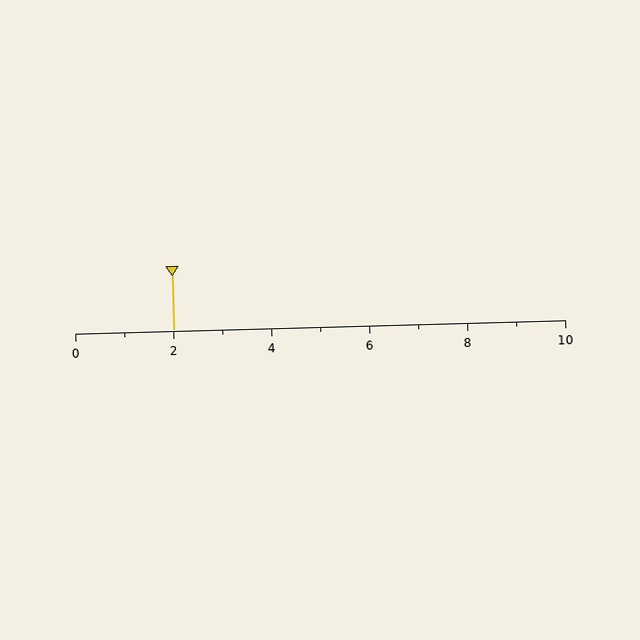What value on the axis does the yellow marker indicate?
The marker indicates approximately 2.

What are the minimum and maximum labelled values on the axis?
The axis runs from 0 to 10.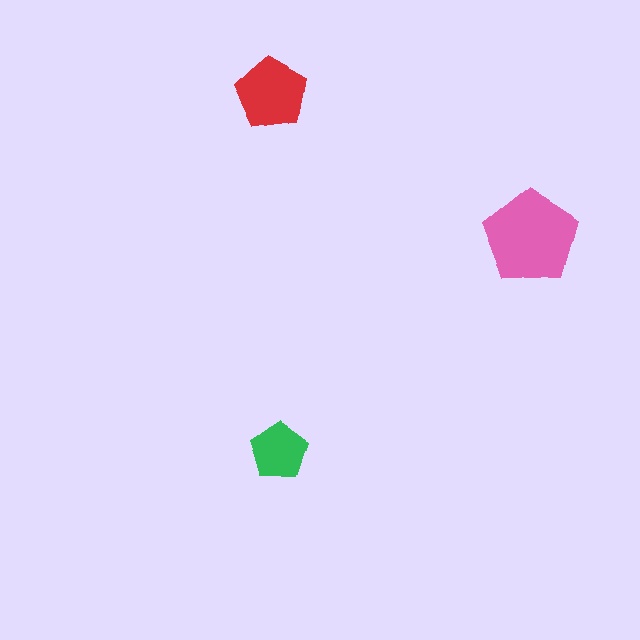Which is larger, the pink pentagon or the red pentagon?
The pink one.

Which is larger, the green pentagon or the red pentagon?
The red one.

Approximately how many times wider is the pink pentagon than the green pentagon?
About 1.5 times wider.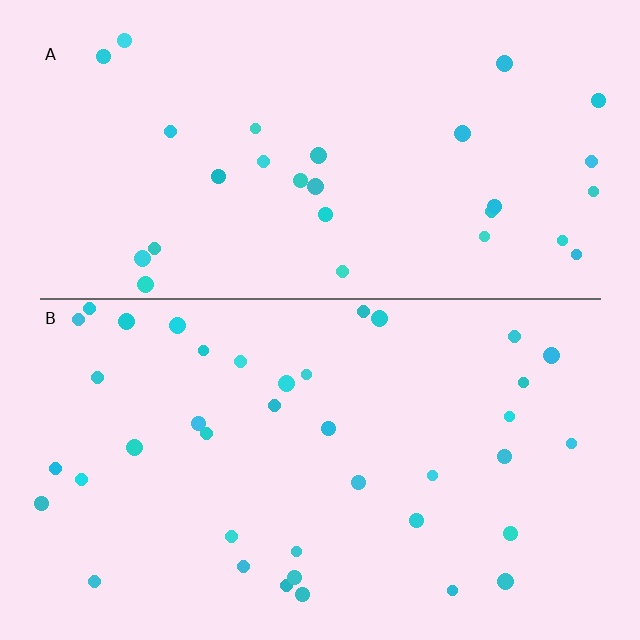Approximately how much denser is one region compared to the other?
Approximately 1.4× — region B over region A.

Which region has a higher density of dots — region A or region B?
B (the bottom).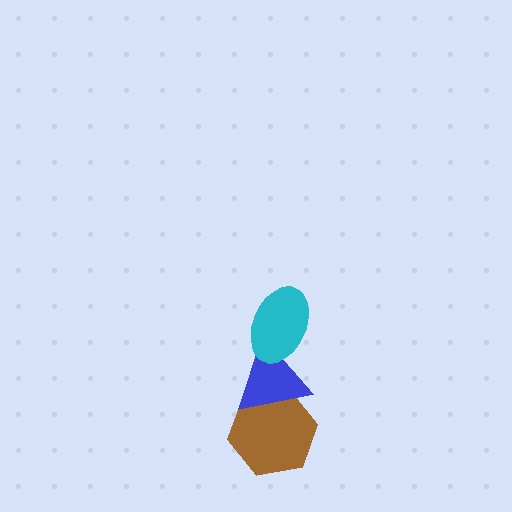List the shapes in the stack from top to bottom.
From top to bottom: the cyan ellipse, the blue triangle, the brown hexagon.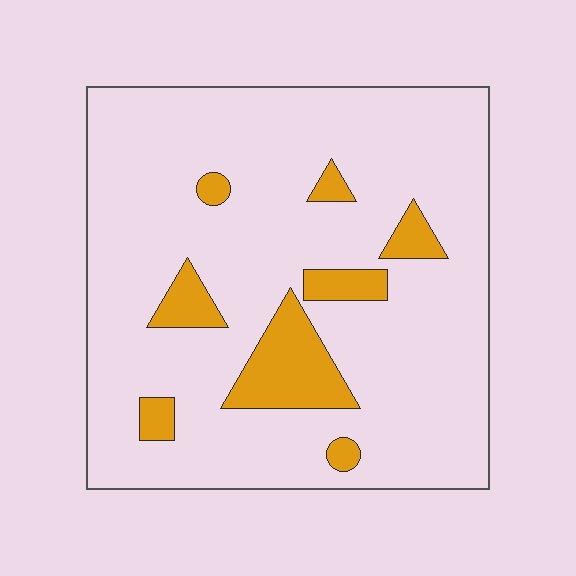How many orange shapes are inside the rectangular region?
8.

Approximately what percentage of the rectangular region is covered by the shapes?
Approximately 15%.